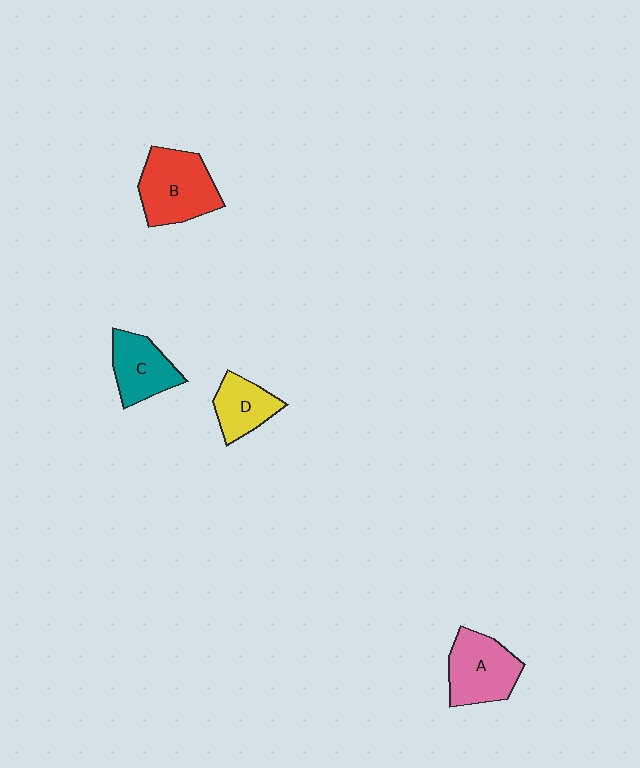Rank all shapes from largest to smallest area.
From largest to smallest: B (red), A (pink), C (teal), D (yellow).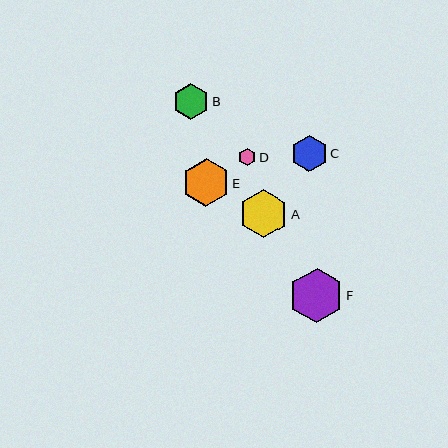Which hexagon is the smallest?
Hexagon D is the smallest with a size of approximately 17 pixels.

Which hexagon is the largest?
Hexagon F is the largest with a size of approximately 54 pixels.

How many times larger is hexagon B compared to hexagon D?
Hexagon B is approximately 2.1 times the size of hexagon D.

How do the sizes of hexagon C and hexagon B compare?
Hexagon C and hexagon B are approximately the same size.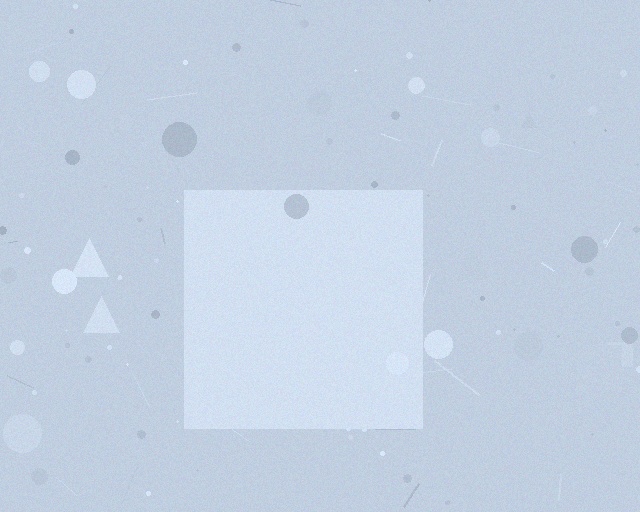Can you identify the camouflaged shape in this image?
The camouflaged shape is a square.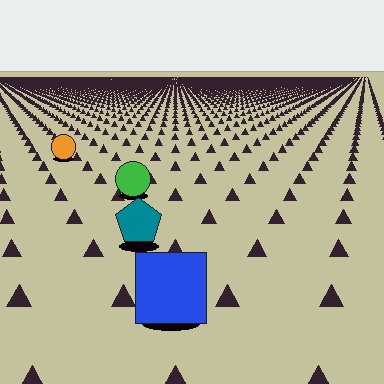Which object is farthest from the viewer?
The orange circle is farthest from the viewer. It appears smaller and the ground texture around it is denser.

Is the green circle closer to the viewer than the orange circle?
Yes. The green circle is closer — you can tell from the texture gradient: the ground texture is coarser near it.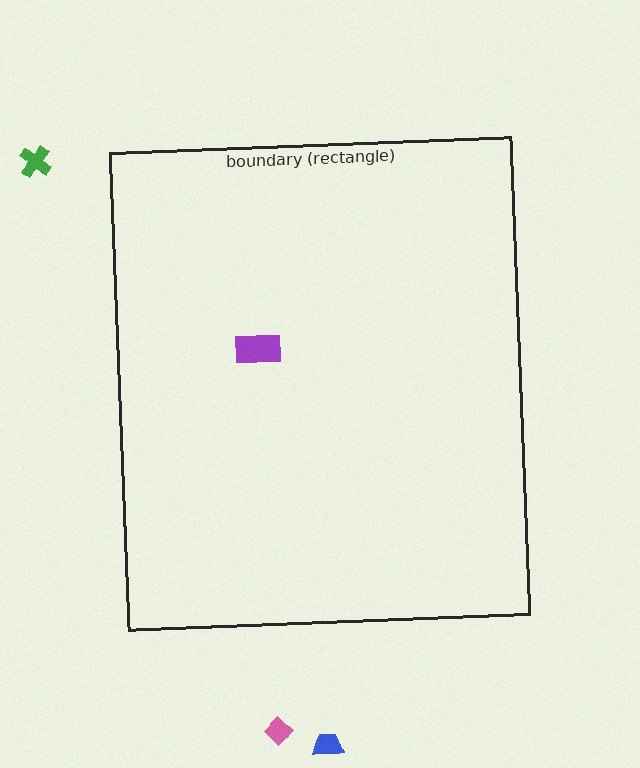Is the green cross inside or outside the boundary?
Outside.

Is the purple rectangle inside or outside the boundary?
Inside.